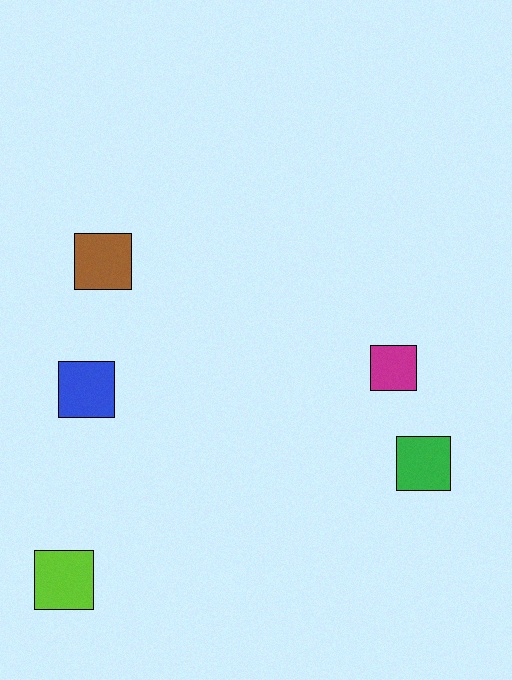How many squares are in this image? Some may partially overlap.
There are 5 squares.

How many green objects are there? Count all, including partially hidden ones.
There is 1 green object.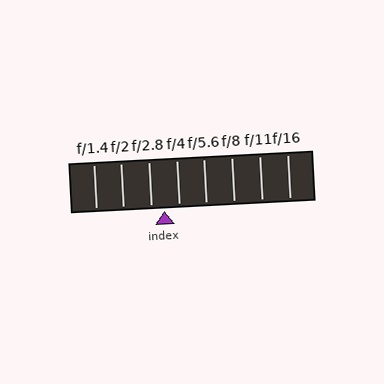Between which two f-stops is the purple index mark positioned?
The index mark is between f/2.8 and f/4.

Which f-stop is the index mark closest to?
The index mark is closest to f/2.8.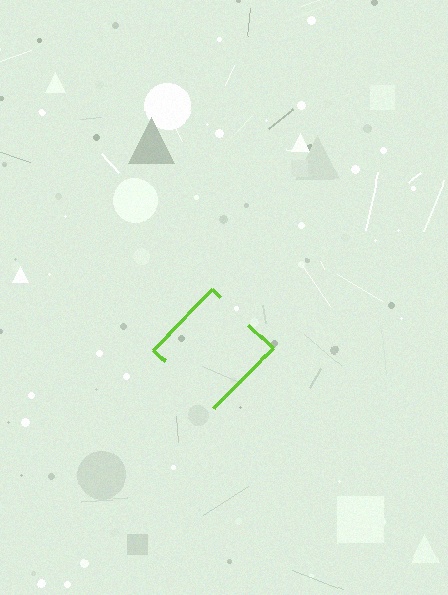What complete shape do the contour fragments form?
The contour fragments form a diamond.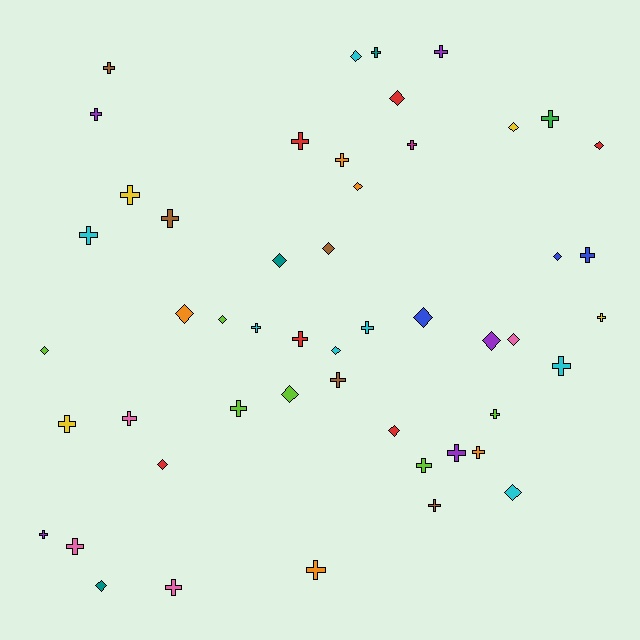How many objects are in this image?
There are 50 objects.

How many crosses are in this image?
There are 30 crosses.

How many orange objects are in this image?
There are 5 orange objects.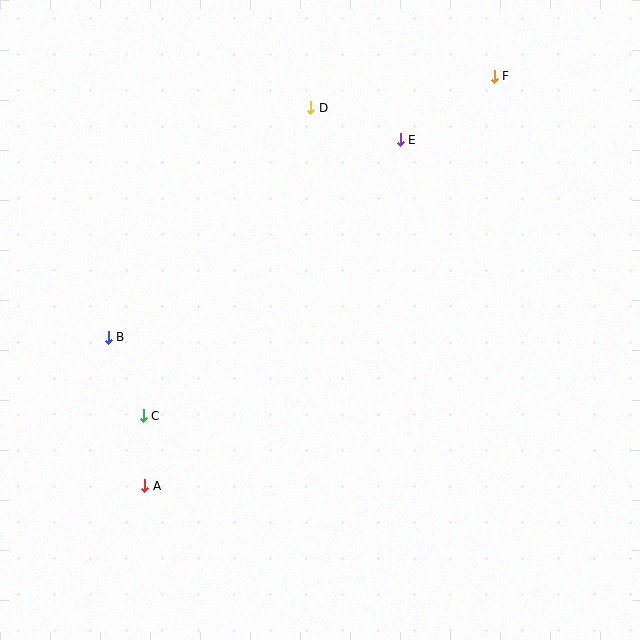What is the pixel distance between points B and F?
The distance between B and F is 466 pixels.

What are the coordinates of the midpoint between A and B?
The midpoint between A and B is at (127, 412).